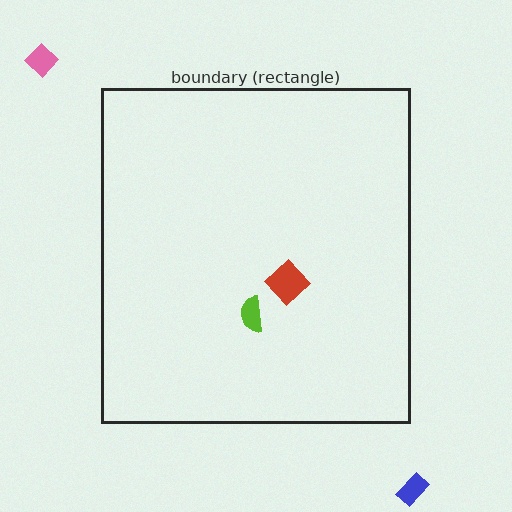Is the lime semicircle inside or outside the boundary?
Inside.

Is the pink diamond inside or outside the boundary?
Outside.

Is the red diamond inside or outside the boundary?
Inside.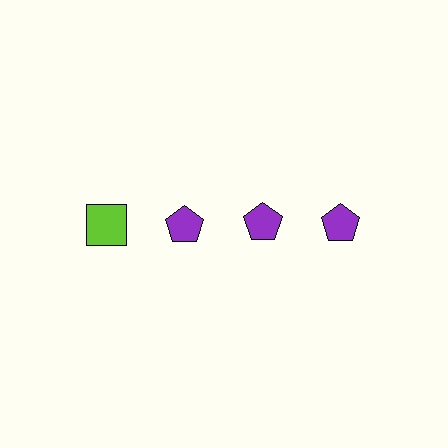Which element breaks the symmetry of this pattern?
The lime square in the top row, leftmost column breaks the symmetry. All other shapes are purple pentagons.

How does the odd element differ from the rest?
It differs in both color (lime instead of purple) and shape (square instead of pentagon).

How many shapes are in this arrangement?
There are 4 shapes arranged in a grid pattern.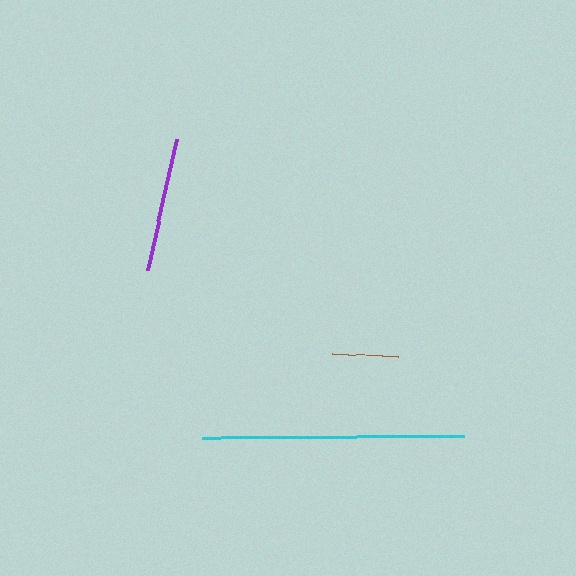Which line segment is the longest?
The cyan line is the longest at approximately 262 pixels.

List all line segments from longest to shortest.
From longest to shortest: cyan, purple, brown.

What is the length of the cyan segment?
The cyan segment is approximately 262 pixels long.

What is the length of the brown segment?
The brown segment is approximately 65 pixels long.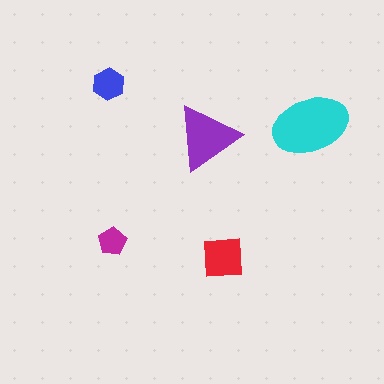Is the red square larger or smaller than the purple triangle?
Smaller.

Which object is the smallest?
The magenta pentagon.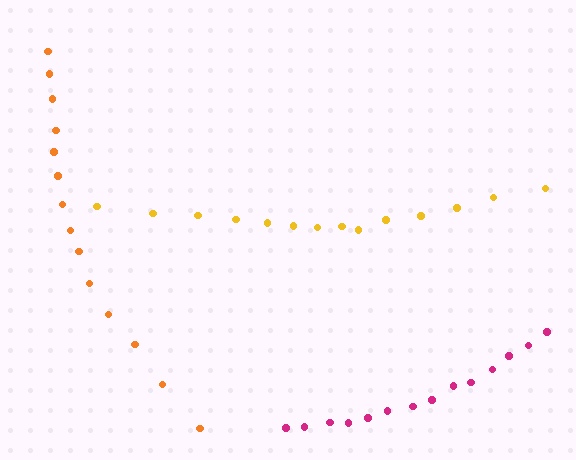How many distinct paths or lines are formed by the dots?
There are 3 distinct paths.